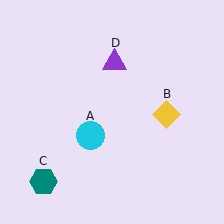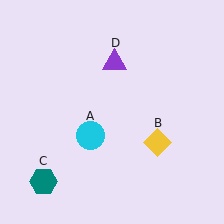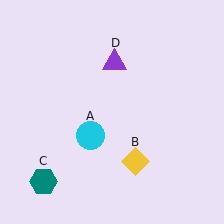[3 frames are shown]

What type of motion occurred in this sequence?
The yellow diamond (object B) rotated clockwise around the center of the scene.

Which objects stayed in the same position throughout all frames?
Cyan circle (object A) and teal hexagon (object C) and purple triangle (object D) remained stationary.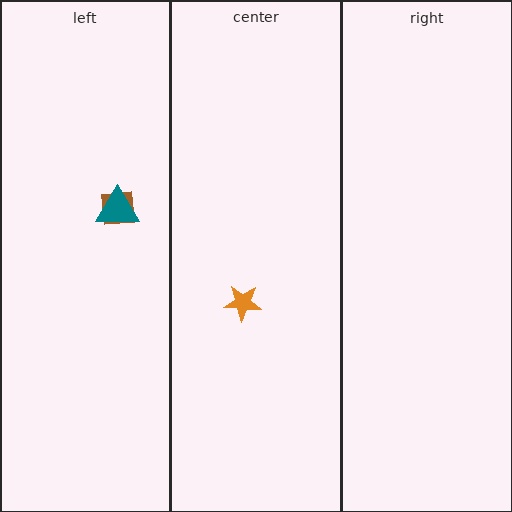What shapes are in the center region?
The orange star.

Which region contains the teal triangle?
The left region.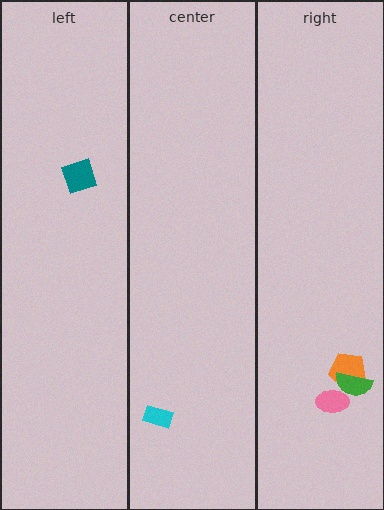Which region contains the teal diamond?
The left region.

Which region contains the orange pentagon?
The right region.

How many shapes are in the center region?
1.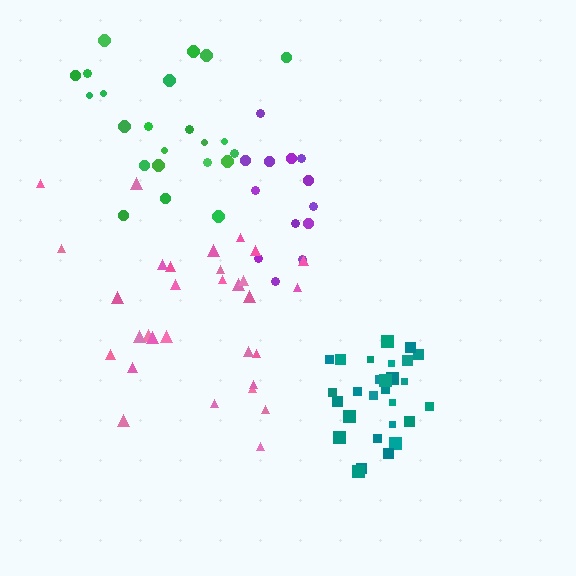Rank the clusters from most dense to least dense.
teal, purple, green, pink.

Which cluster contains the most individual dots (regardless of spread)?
Pink (31).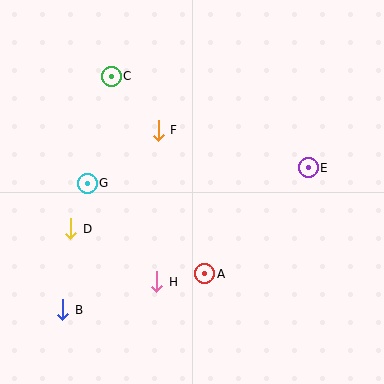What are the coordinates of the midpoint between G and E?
The midpoint between G and E is at (198, 176).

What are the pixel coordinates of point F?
Point F is at (158, 130).